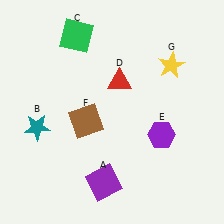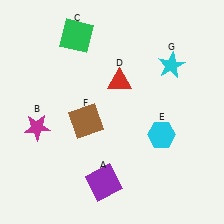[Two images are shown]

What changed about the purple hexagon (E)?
In Image 1, E is purple. In Image 2, it changed to cyan.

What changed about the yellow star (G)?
In Image 1, G is yellow. In Image 2, it changed to cyan.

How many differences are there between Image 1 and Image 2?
There are 3 differences between the two images.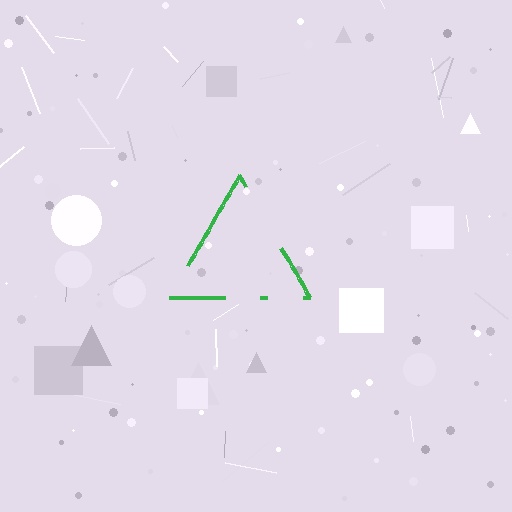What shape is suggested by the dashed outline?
The dashed outline suggests a triangle.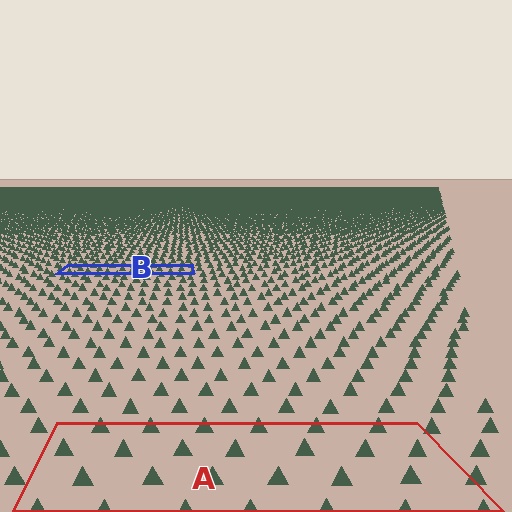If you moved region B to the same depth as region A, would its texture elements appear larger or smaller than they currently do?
They would appear larger. At a closer depth, the same texture elements are projected at a bigger on-screen size.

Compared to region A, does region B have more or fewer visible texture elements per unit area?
Region B has more texture elements per unit area — they are packed more densely because it is farther away.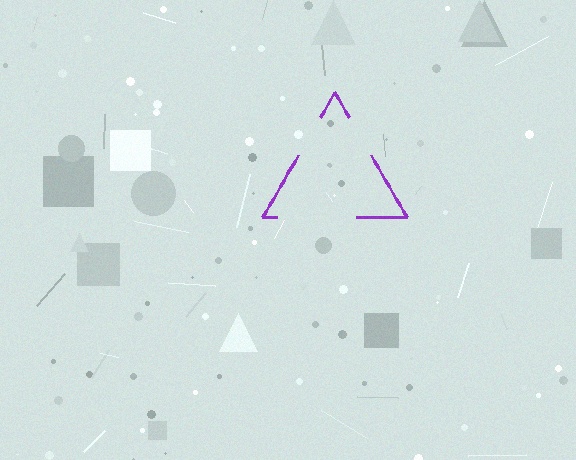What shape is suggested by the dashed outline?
The dashed outline suggests a triangle.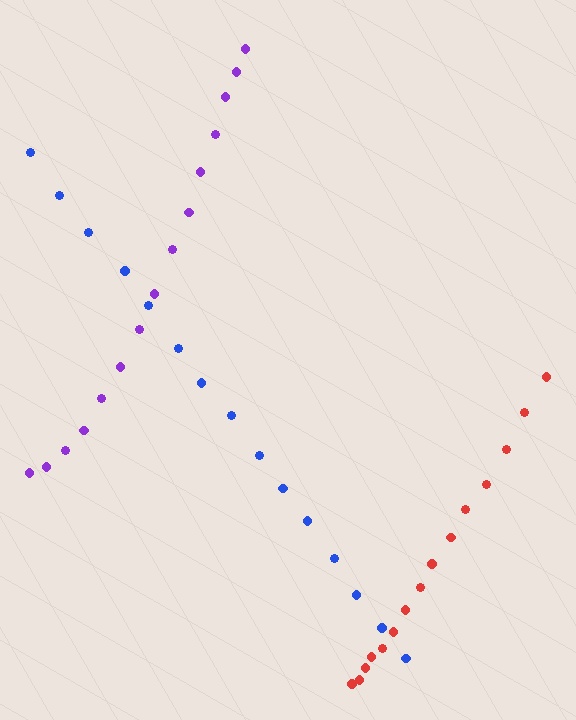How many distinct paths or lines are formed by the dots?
There are 3 distinct paths.